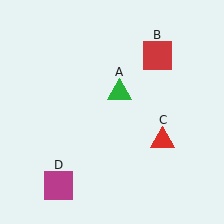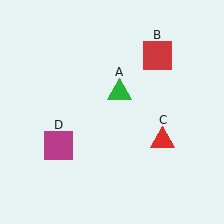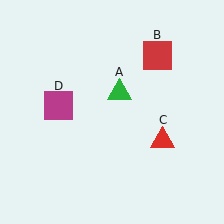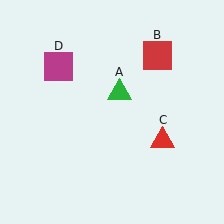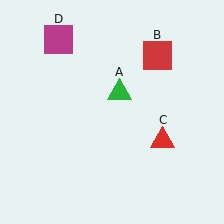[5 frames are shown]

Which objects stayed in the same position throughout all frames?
Green triangle (object A) and red square (object B) and red triangle (object C) remained stationary.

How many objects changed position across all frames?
1 object changed position: magenta square (object D).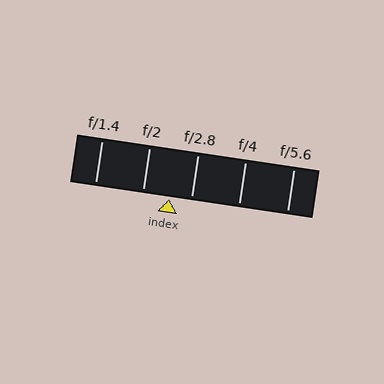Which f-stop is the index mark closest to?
The index mark is closest to f/2.8.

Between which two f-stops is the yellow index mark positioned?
The index mark is between f/2 and f/2.8.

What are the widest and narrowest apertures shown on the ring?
The widest aperture shown is f/1.4 and the narrowest is f/5.6.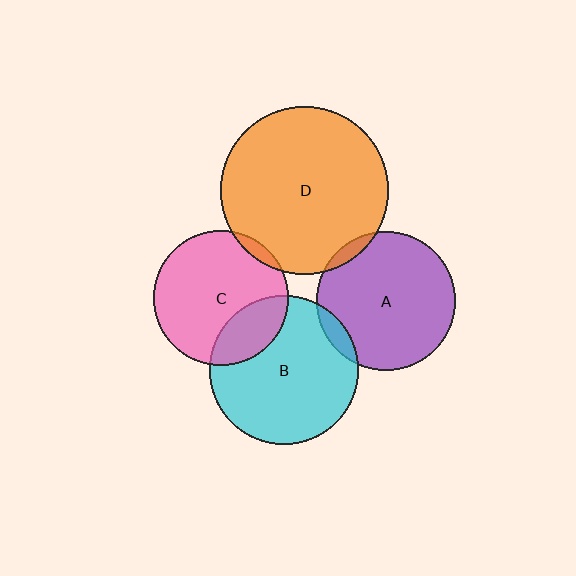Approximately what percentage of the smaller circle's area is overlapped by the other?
Approximately 25%.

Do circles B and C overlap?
Yes.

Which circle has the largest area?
Circle D (orange).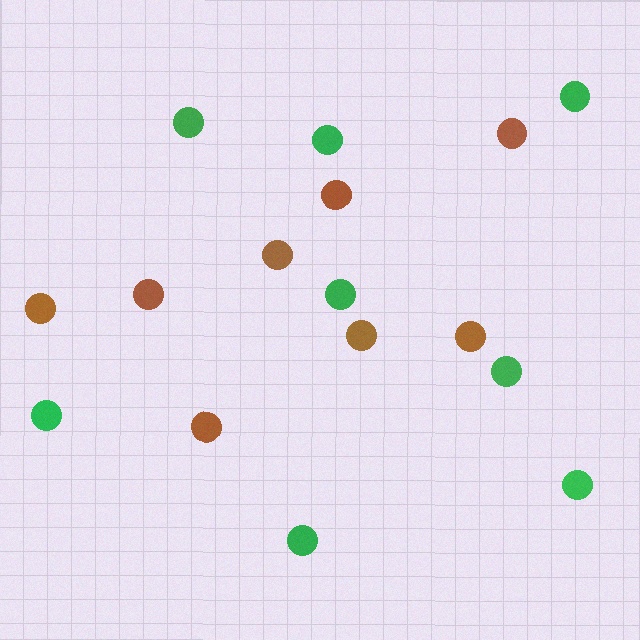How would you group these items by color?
There are 2 groups: one group of brown circles (8) and one group of green circles (8).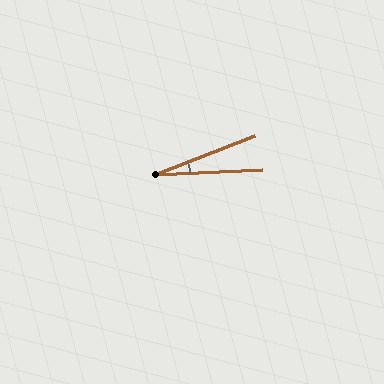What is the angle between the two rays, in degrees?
Approximately 18 degrees.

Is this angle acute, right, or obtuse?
It is acute.